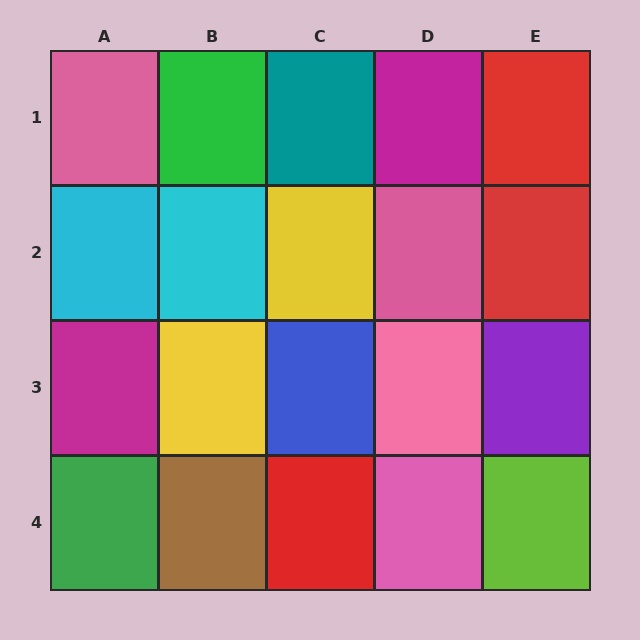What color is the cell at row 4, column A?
Green.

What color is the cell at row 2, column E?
Red.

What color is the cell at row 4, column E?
Lime.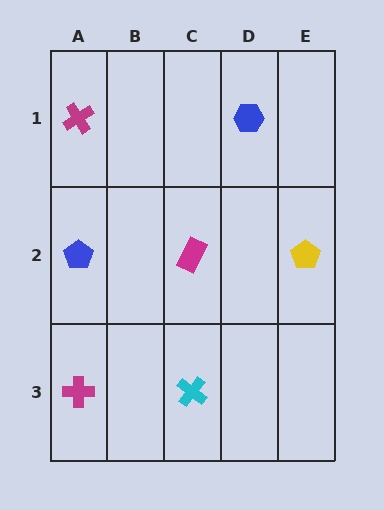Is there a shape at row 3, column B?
No, that cell is empty.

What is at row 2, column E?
A yellow pentagon.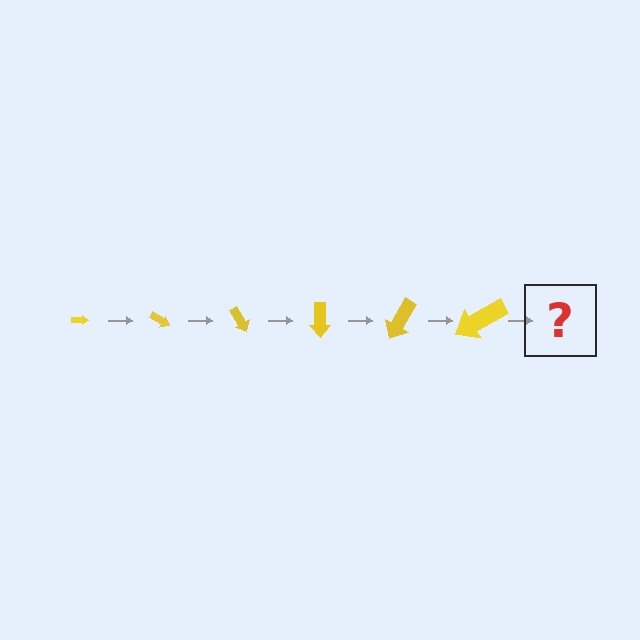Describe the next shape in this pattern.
It should be an arrow, larger than the previous one and rotated 180 degrees from the start.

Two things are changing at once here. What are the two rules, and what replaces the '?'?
The two rules are that the arrow grows larger each step and it rotates 30 degrees each step. The '?' should be an arrow, larger than the previous one and rotated 180 degrees from the start.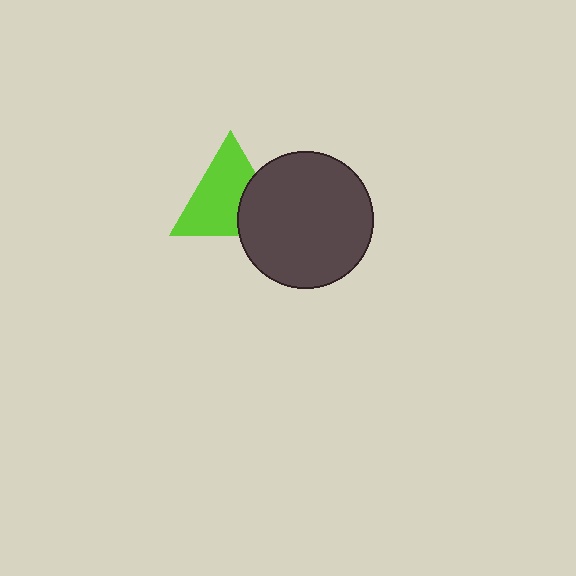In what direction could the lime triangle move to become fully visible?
The lime triangle could move left. That would shift it out from behind the dark gray circle entirely.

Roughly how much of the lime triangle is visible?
Most of it is visible (roughly 69%).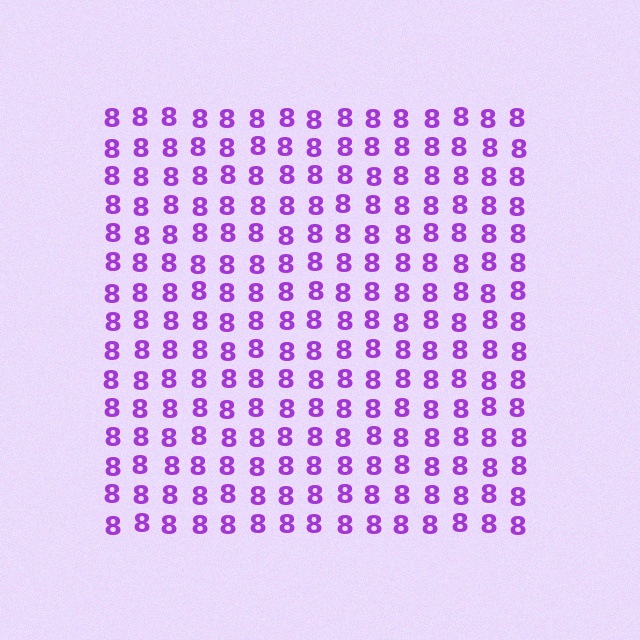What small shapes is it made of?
It is made of small digit 8's.